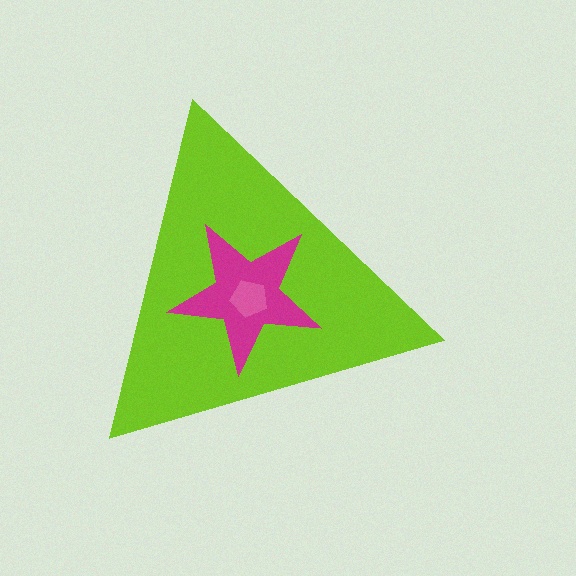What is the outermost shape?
The lime triangle.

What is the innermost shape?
The pink pentagon.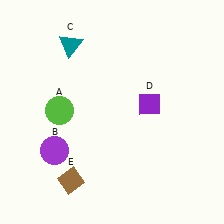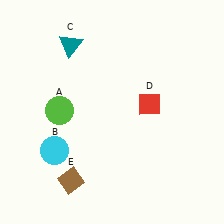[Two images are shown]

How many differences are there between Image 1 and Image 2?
There are 2 differences between the two images.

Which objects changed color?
B changed from purple to cyan. D changed from purple to red.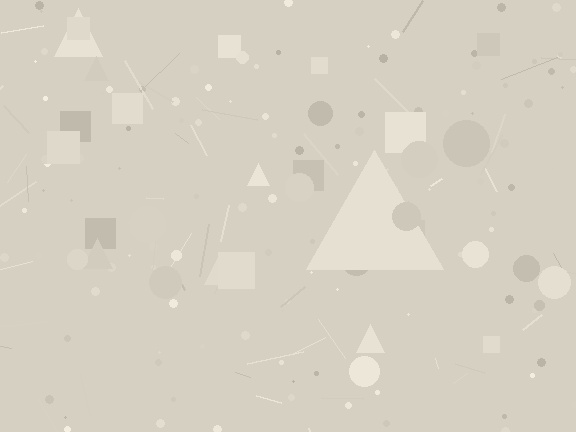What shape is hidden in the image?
A triangle is hidden in the image.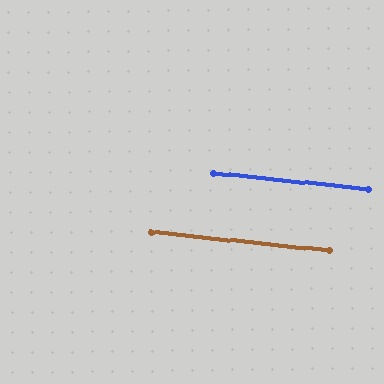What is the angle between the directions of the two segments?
Approximately 0 degrees.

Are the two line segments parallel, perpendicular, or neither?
Parallel — their directions differ by only 0.2°.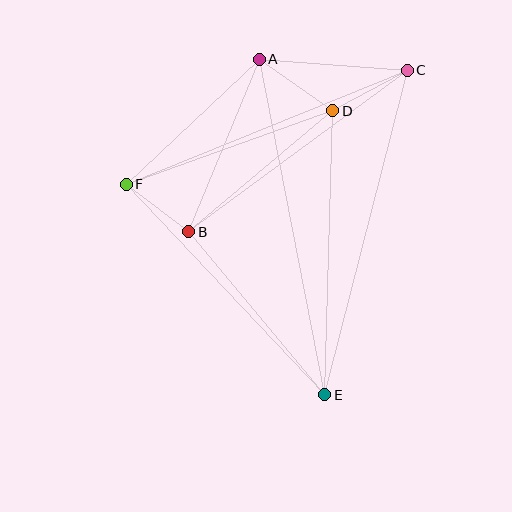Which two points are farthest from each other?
Points A and E are farthest from each other.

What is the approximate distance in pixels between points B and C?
The distance between B and C is approximately 272 pixels.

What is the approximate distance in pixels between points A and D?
The distance between A and D is approximately 90 pixels.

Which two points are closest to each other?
Points B and F are closest to each other.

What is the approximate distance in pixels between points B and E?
The distance between B and E is approximately 212 pixels.